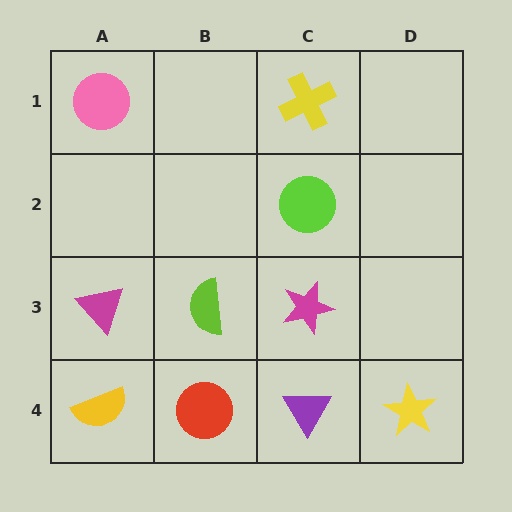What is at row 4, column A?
A yellow semicircle.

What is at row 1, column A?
A pink circle.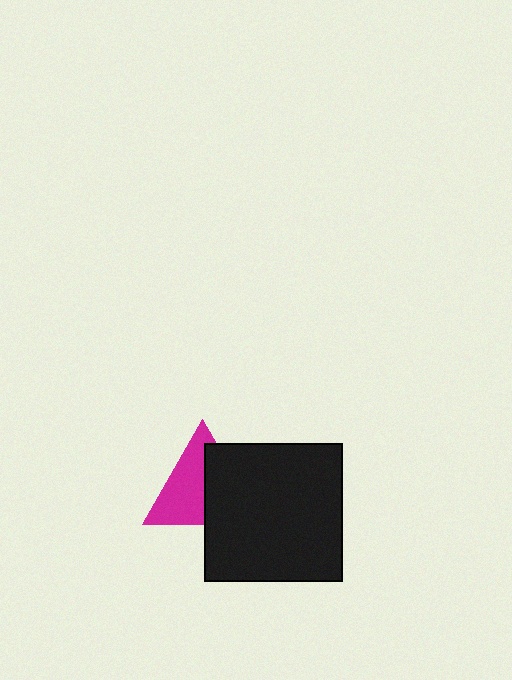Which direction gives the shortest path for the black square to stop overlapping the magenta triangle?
Moving right gives the shortest separation.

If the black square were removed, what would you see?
You would see the complete magenta triangle.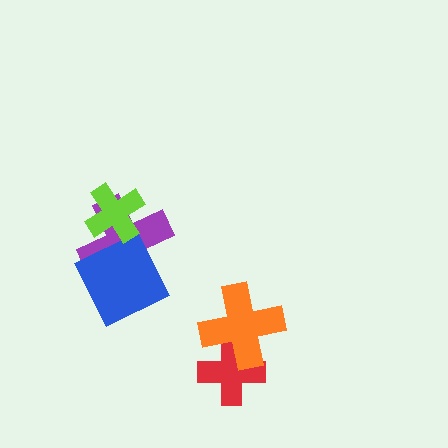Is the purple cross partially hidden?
Yes, it is partially covered by another shape.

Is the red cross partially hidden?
Yes, it is partially covered by another shape.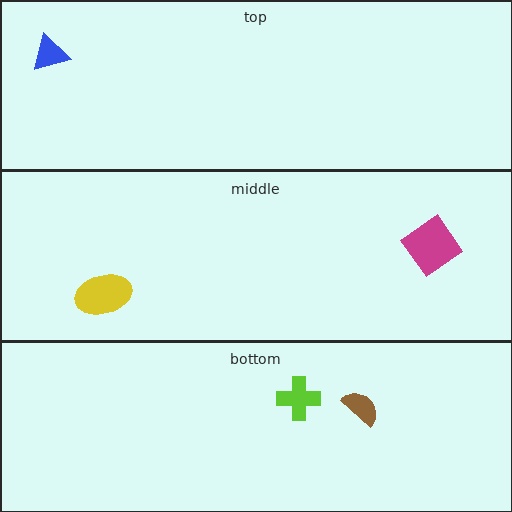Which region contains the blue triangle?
The top region.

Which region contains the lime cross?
The bottom region.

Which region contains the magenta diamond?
The middle region.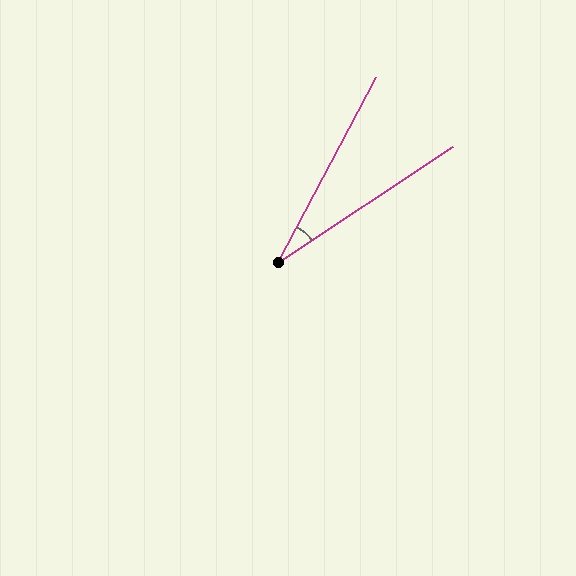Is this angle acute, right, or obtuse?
It is acute.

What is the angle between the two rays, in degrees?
Approximately 29 degrees.